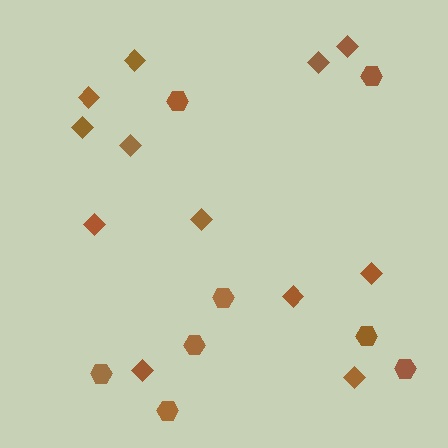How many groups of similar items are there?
There are 2 groups: one group of hexagons (8) and one group of diamonds (12).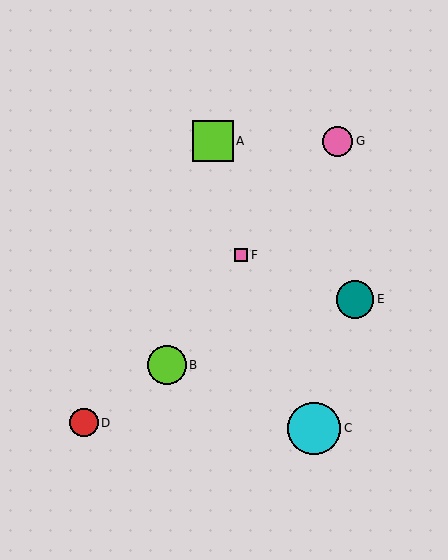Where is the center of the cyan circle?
The center of the cyan circle is at (314, 428).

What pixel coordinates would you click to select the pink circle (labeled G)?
Click at (338, 141) to select the pink circle G.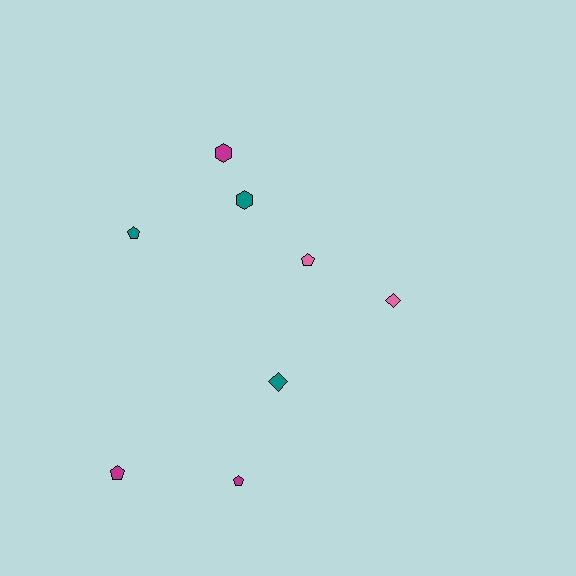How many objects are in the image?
There are 8 objects.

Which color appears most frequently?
Magenta, with 3 objects.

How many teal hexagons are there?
There is 1 teal hexagon.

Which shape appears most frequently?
Pentagon, with 4 objects.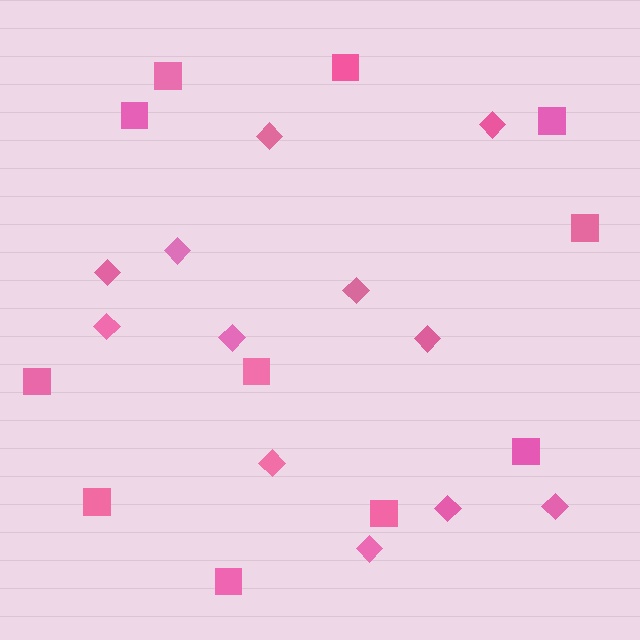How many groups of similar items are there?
There are 2 groups: one group of squares (11) and one group of diamonds (12).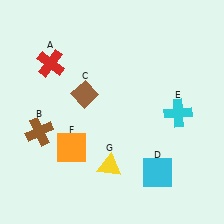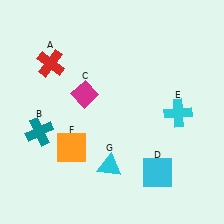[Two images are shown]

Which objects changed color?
B changed from brown to teal. C changed from brown to magenta. G changed from yellow to cyan.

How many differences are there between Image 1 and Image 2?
There are 3 differences between the two images.